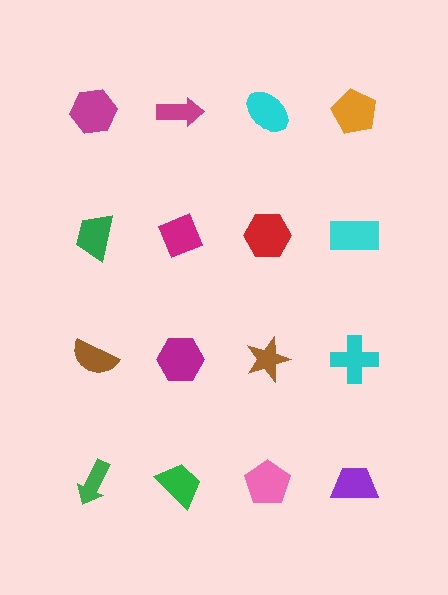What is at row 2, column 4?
A cyan rectangle.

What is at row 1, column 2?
A magenta arrow.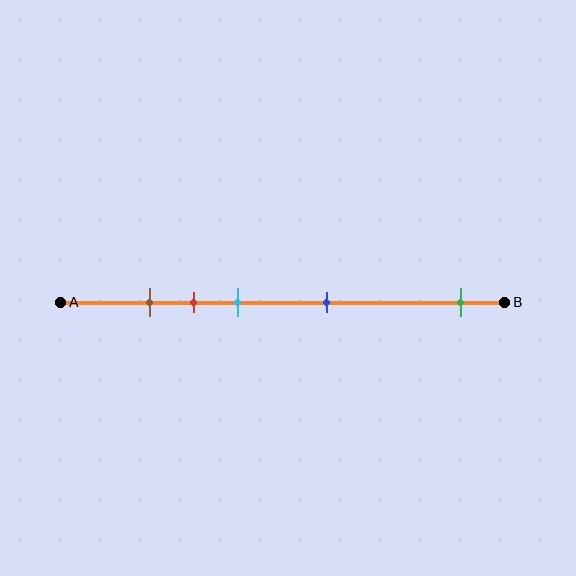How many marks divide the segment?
There are 5 marks dividing the segment.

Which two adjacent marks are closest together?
The brown and red marks are the closest adjacent pair.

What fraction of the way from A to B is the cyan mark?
The cyan mark is approximately 40% (0.4) of the way from A to B.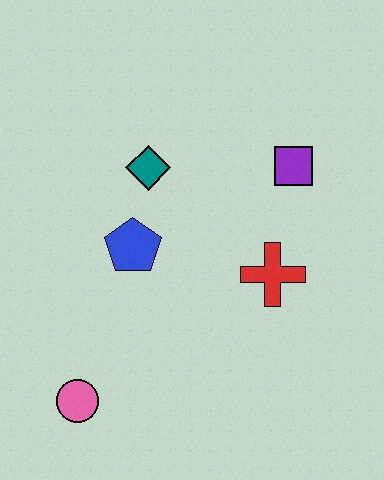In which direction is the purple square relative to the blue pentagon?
The purple square is to the right of the blue pentagon.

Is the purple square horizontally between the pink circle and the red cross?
No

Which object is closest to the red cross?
The purple square is closest to the red cross.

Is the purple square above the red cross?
Yes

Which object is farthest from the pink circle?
The purple square is farthest from the pink circle.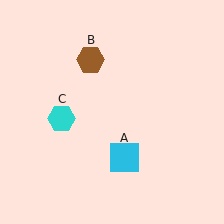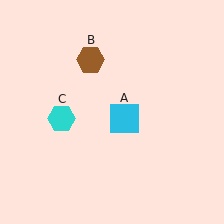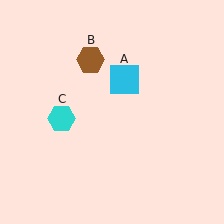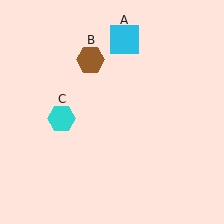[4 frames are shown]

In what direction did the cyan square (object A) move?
The cyan square (object A) moved up.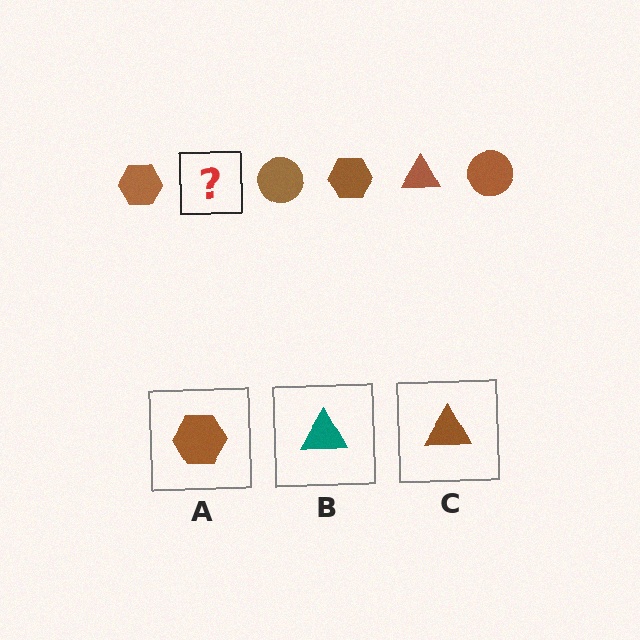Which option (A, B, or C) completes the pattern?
C.